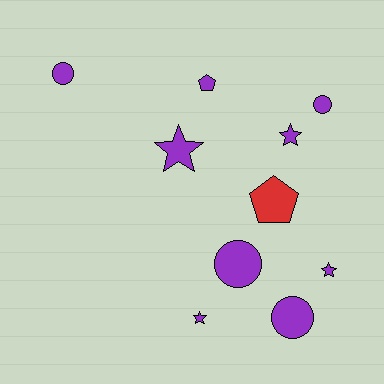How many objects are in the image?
There are 10 objects.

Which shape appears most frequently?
Circle, with 4 objects.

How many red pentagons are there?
There is 1 red pentagon.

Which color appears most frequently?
Purple, with 9 objects.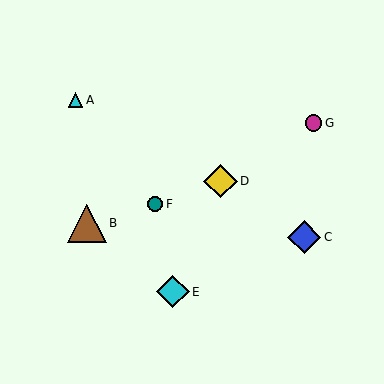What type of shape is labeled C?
Shape C is a blue diamond.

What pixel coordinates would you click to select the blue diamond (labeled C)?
Click at (304, 237) to select the blue diamond C.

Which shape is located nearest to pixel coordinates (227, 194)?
The yellow diamond (labeled D) at (221, 181) is nearest to that location.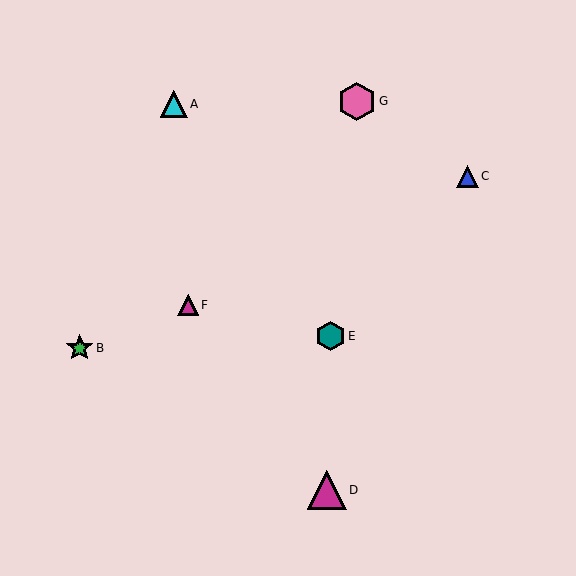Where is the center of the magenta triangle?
The center of the magenta triangle is at (188, 305).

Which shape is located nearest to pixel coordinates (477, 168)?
The blue triangle (labeled C) at (467, 176) is nearest to that location.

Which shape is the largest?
The magenta triangle (labeled D) is the largest.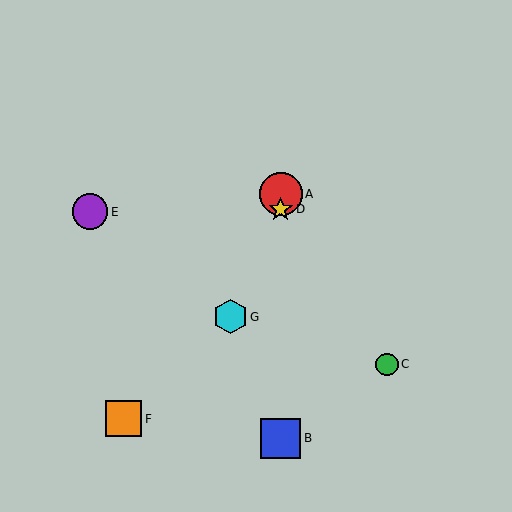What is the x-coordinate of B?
Object B is at x≈281.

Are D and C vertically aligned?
No, D is at x≈281 and C is at x≈387.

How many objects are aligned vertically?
3 objects (A, B, D) are aligned vertically.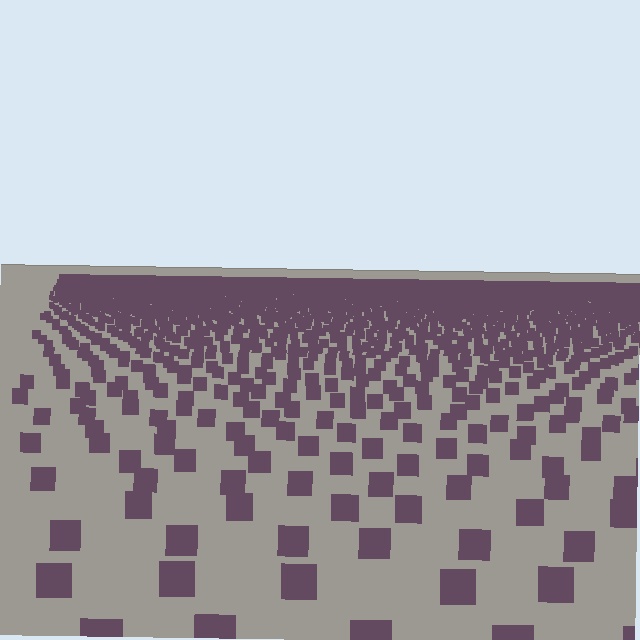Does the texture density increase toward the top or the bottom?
Density increases toward the top.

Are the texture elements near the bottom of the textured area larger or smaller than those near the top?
Larger. Near the bottom, elements are closer to the viewer and appear at a bigger on-screen size.